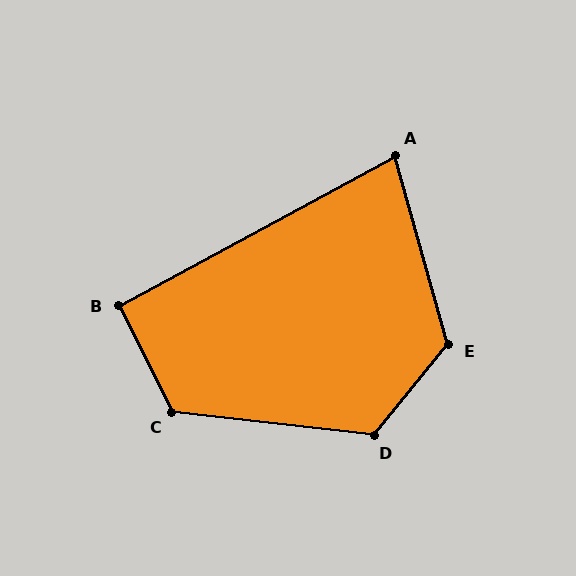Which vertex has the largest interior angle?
E, at approximately 125 degrees.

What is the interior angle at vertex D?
Approximately 123 degrees (obtuse).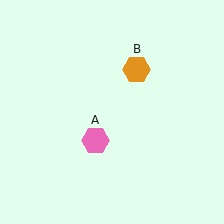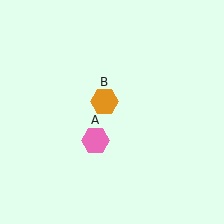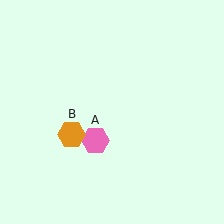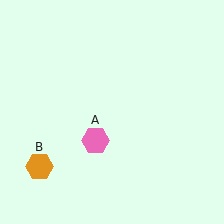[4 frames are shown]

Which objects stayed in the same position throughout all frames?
Pink hexagon (object A) remained stationary.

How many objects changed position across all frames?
1 object changed position: orange hexagon (object B).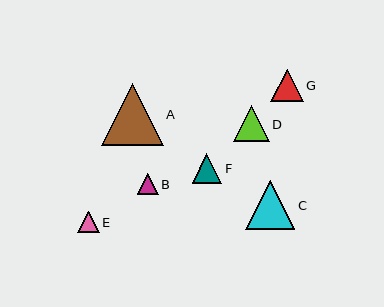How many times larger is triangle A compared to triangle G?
Triangle A is approximately 1.9 times the size of triangle G.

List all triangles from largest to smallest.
From largest to smallest: A, C, D, G, F, E, B.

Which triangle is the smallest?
Triangle B is the smallest with a size of approximately 21 pixels.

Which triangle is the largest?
Triangle A is the largest with a size of approximately 62 pixels.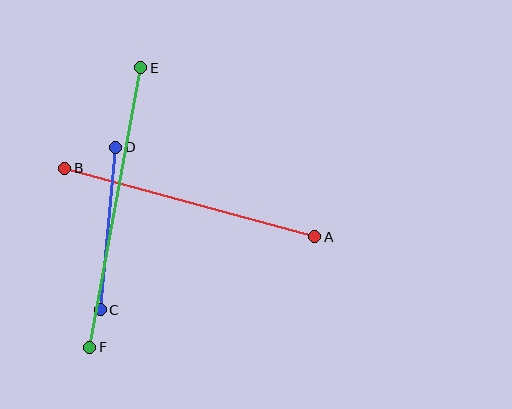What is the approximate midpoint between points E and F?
The midpoint is at approximately (115, 208) pixels.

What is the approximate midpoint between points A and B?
The midpoint is at approximately (190, 203) pixels.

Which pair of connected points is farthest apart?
Points E and F are farthest apart.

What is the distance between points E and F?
The distance is approximately 284 pixels.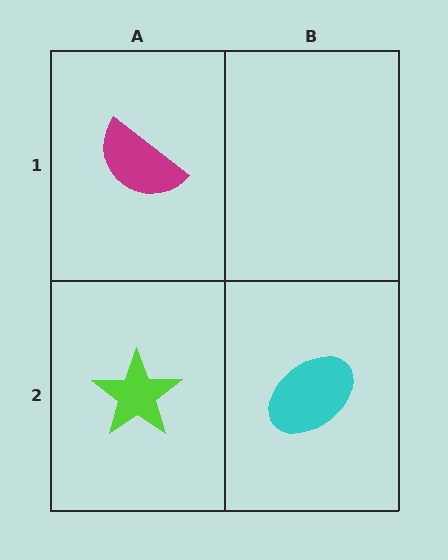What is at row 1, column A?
A magenta semicircle.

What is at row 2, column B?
A cyan ellipse.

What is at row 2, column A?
A lime star.